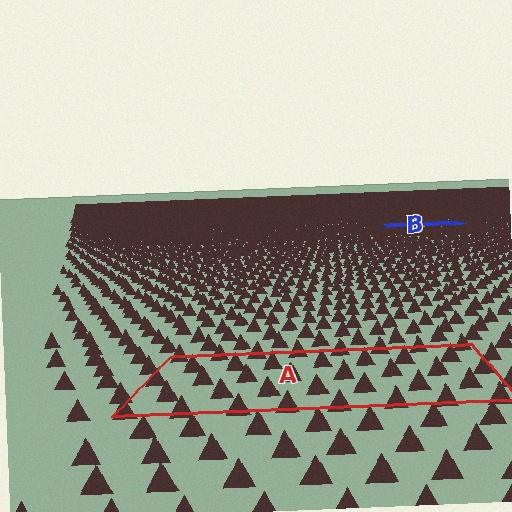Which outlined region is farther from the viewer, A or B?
Region B is farther from the viewer — the texture elements inside it appear smaller and more densely packed.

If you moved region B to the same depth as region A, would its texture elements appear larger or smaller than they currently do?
They would appear larger. At a closer depth, the same texture elements are projected at a bigger on-screen size.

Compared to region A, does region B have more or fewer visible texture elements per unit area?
Region B has more texture elements per unit area — they are packed more densely because it is farther away.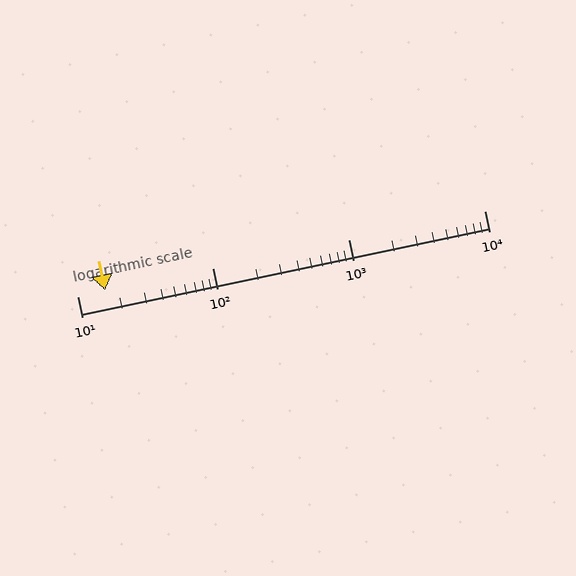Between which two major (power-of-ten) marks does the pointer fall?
The pointer is between 10 and 100.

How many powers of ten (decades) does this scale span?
The scale spans 3 decades, from 10 to 10000.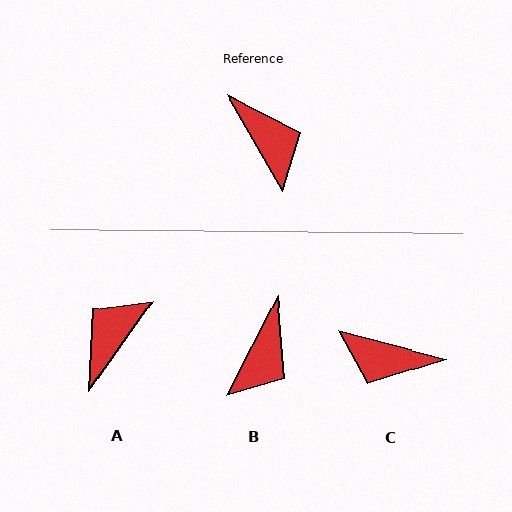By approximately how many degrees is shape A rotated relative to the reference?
Approximately 115 degrees counter-clockwise.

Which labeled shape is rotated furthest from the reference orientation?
C, about 135 degrees away.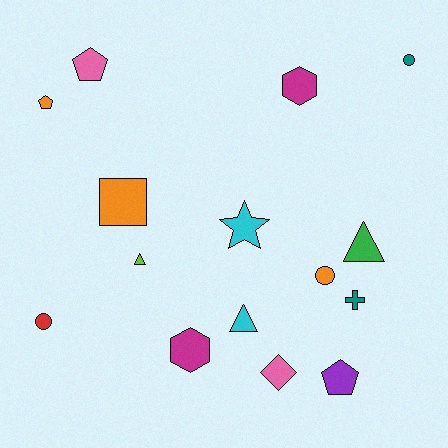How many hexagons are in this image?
There are 2 hexagons.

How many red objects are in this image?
There is 1 red object.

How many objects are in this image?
There are 15 objects.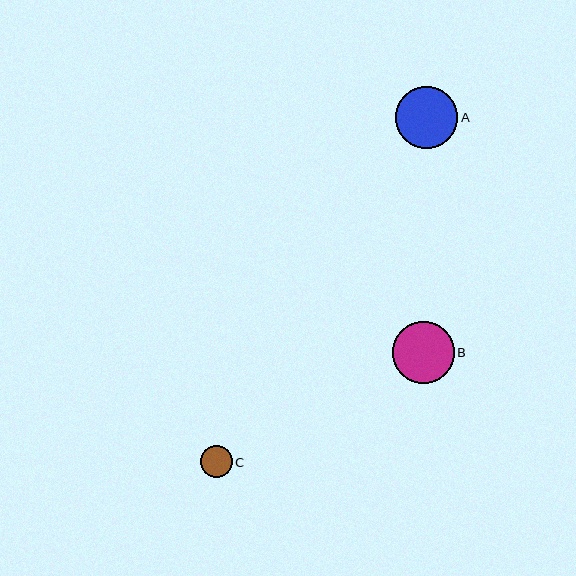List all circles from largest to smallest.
From largest to smallest: A, B, C.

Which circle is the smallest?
Circle C is the smallest with a size of approximately 32 pixels.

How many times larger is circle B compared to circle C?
Circle B is approximately 2.0 times the size of circle C.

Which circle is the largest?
Circle A is the largest with a size of approximately 62 pixels.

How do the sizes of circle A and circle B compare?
Circle A and circle B are approximately the same size.